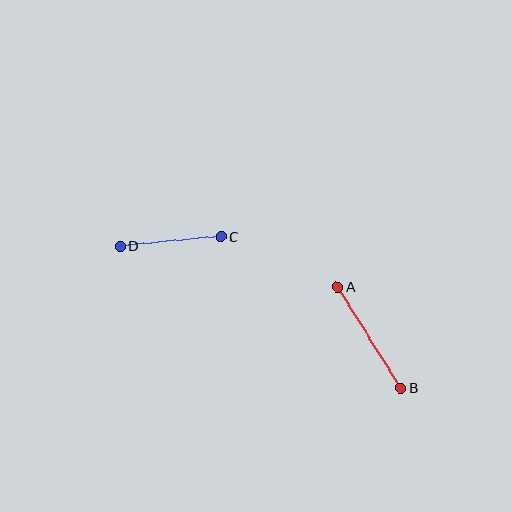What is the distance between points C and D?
The distance is approximately 101 pixels.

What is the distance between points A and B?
The distance is approximately 119 pixels.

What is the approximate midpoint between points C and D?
The midpoint is at approximately (171, 241) pixels.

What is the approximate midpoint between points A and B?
The midpoint is at approximately (369, 337) pixels.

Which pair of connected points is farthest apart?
Points A and B are farthest apart.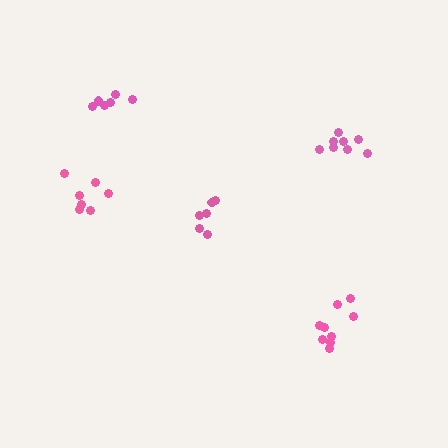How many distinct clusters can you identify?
There are 5 distinct clusters.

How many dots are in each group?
Group 1: 7 dots, Group 2: 8 dots, Group 3: 6 dots, Group 4: 6 dots, Group 5: 9 dots (36 total).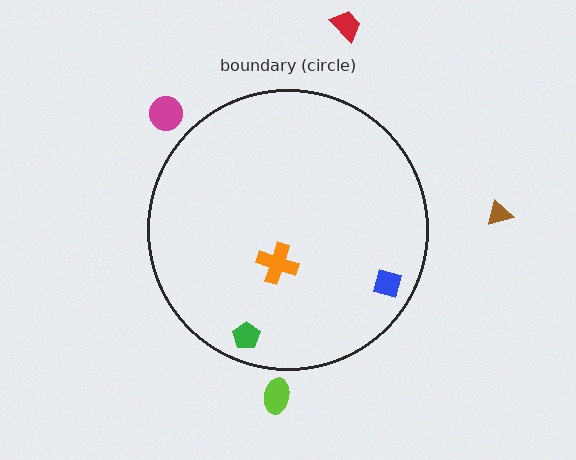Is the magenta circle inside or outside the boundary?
Outside.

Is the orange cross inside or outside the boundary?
Inside.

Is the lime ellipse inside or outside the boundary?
Outside.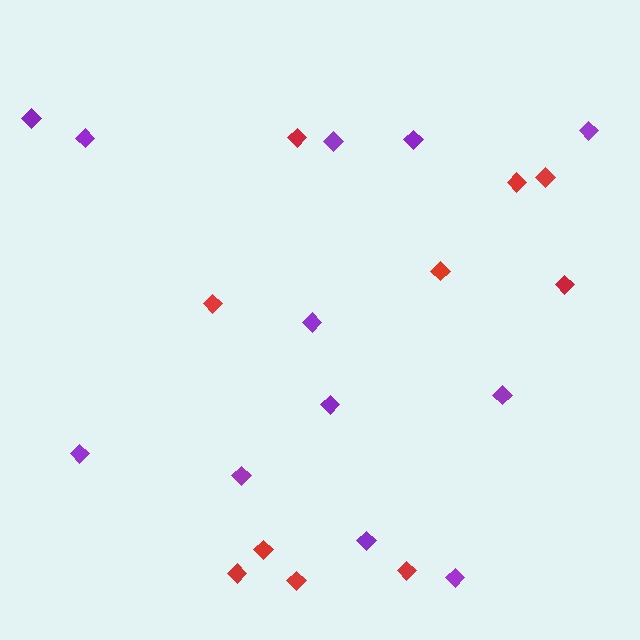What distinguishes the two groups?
There are 2 groups: one group of red diamonds (10) and one group of purple diamonds (12).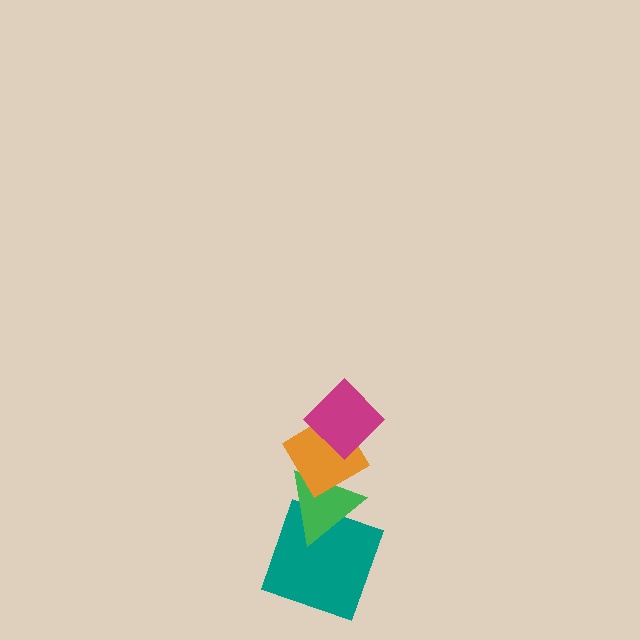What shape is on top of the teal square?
The green triangle is on top of the teal square.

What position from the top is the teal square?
The teal square is 4th from the top.